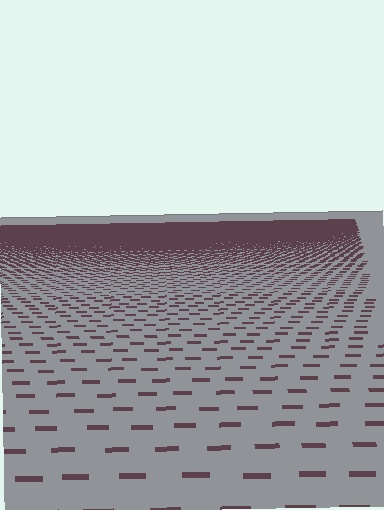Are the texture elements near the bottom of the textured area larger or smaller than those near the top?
Larger. Near the bottom, elements are closer to the viewer and appear at a bigger on-screen size.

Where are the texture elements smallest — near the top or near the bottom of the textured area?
Near the top.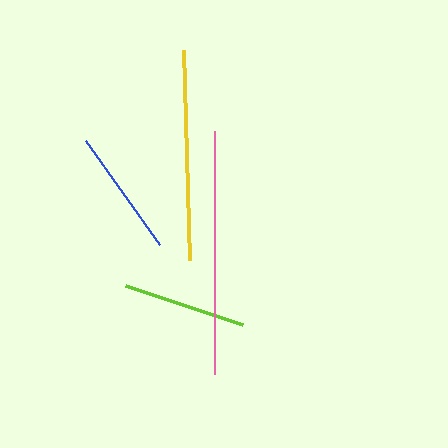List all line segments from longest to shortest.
From longest to shortest: pink, yellow, blue, lime.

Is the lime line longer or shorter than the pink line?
The pink line is longer than the lime line.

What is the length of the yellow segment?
The yellow segment is approximately 210 pixels long.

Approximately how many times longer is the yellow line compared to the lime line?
The yellow line is approximately 1.7 times the length of the lime line.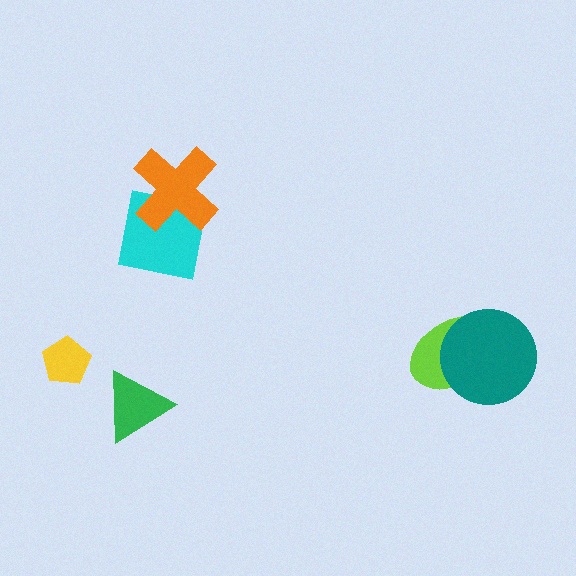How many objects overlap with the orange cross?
1 object overlaps with the orange cross.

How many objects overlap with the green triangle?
0 objects overlap with the green triangle.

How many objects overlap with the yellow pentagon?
0 objects overlap with the yellow pentagon.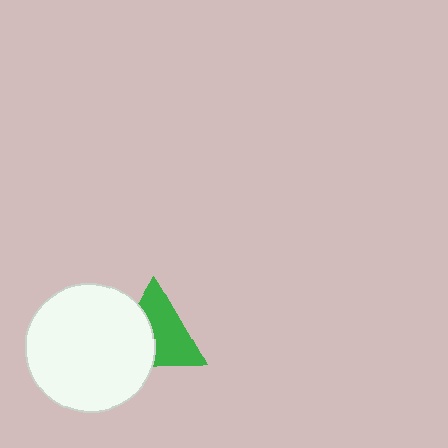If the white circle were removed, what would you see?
You would see the complete green triangle.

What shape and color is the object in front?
The object in front is a white circle.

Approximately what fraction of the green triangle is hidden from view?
Roughly 41% of the green triangle is hidden behind the white circle.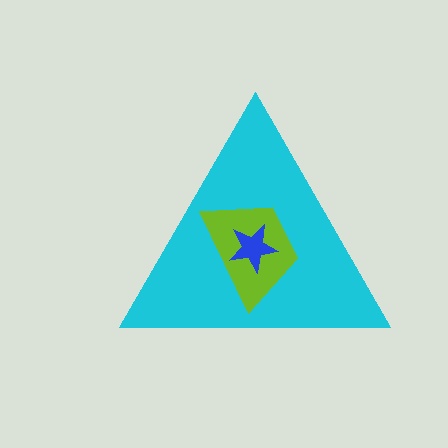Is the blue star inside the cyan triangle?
Yes.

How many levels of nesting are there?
3.